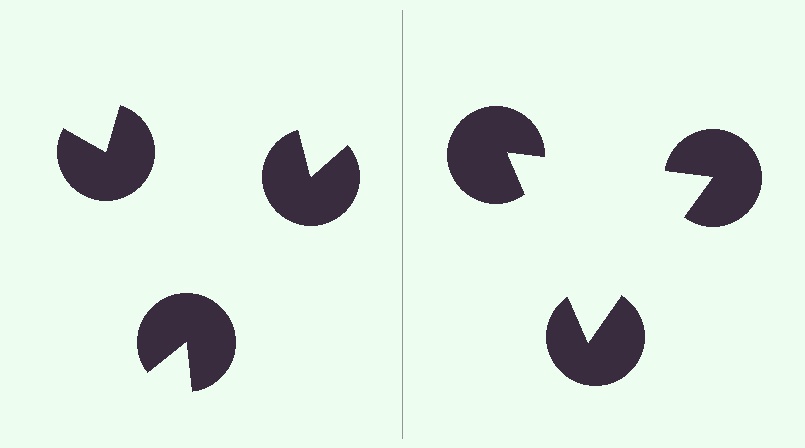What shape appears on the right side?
An illusory triangle.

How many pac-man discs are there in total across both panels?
6 — 3 on each side.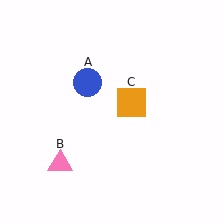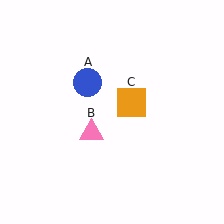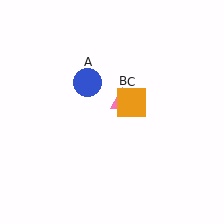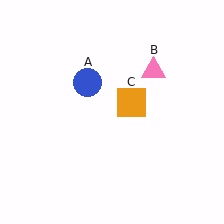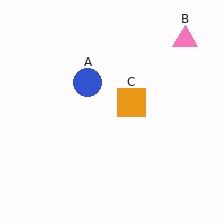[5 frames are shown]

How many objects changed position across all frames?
1 object changed position: pink triangle (object B).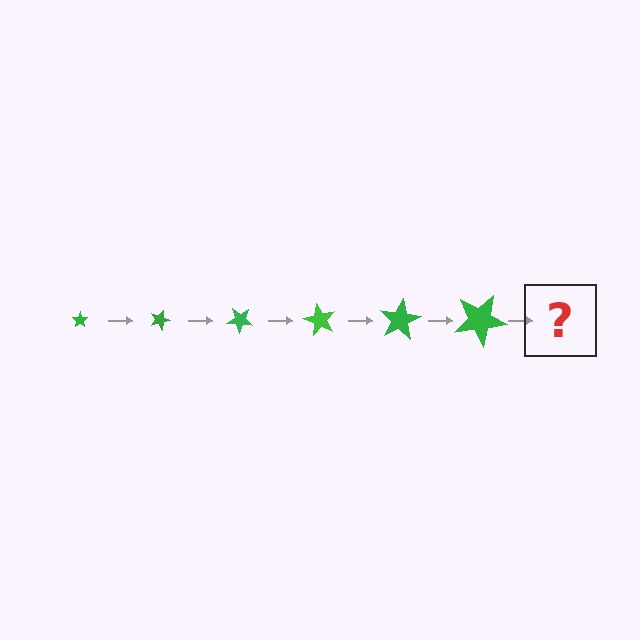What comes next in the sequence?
The next element should be a star, larger than the previous one and rotated 120 degrees from the start.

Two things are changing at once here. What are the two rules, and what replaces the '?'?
The two rules are that the star grows larger each step and it rotates 20 degrees each step. The '?' should be a star, larger than the previous one and rotated 120 degrees from the start.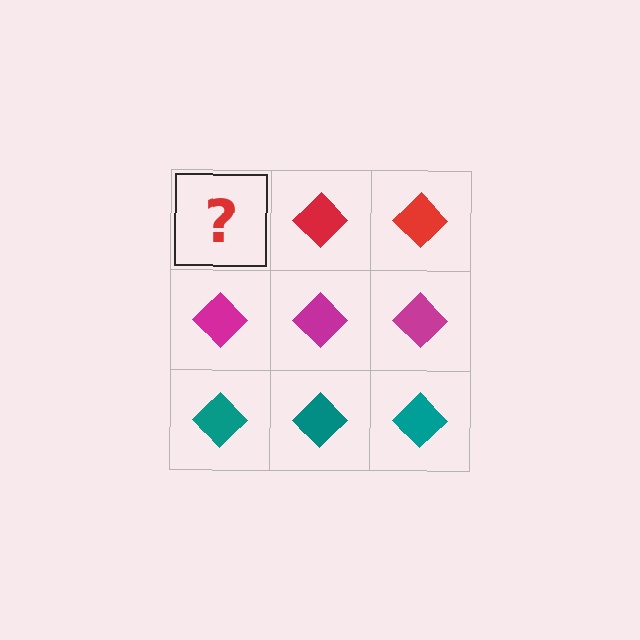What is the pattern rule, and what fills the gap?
The rule is that each row has a consistent color. The gap should be filled with a red diamond.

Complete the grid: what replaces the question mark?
The question mark should be replaced with a red diamond.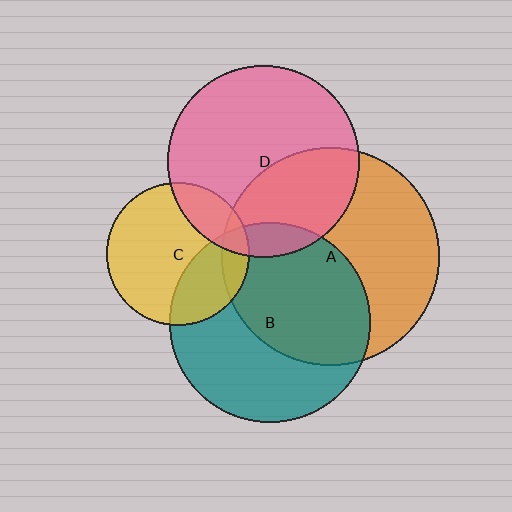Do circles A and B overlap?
Yes.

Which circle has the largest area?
Circle A (orange).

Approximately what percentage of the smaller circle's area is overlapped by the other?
Approximately 50%.